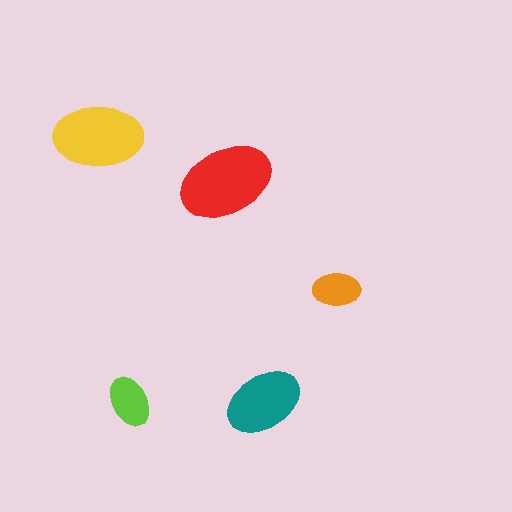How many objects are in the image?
There are 5 objects in the image.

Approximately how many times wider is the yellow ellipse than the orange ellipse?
About 2 times wider.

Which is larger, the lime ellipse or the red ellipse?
The red one.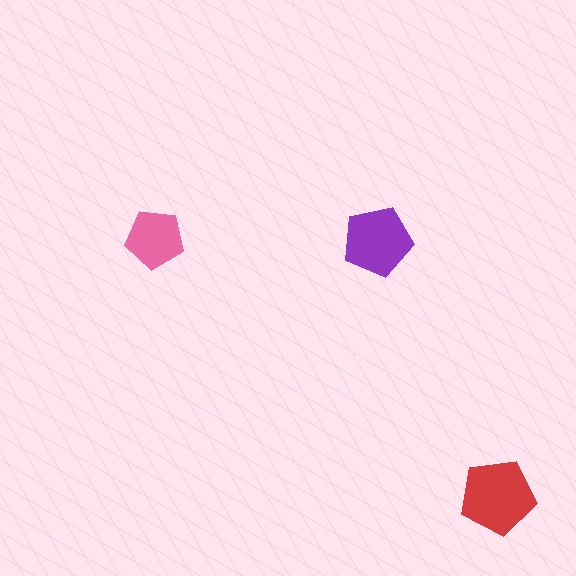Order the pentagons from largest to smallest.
the red one, the purple one, the pink one.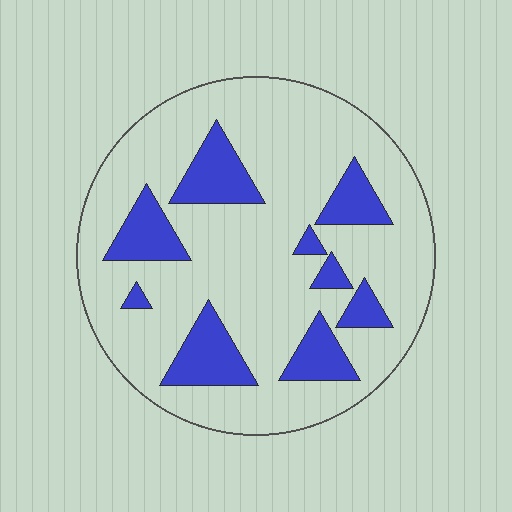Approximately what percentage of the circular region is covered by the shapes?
Approximately 20%.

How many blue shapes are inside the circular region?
9.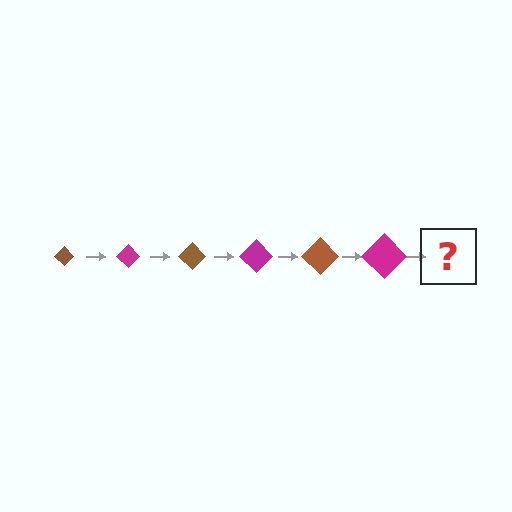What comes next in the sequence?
The next element should be a brown diamond, larger than the previous one.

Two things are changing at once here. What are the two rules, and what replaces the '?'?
The two rules are that the diamond grows larger each step and the color cycles through brown and magenta. The '?' should be a brown diamond, larger than the previous one.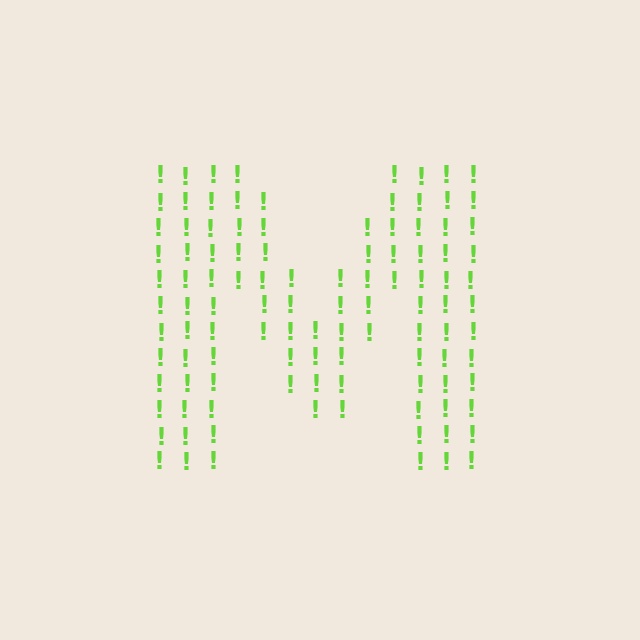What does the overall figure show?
The overall figure shows the letter M.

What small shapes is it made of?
It is made of small exclamation marks.